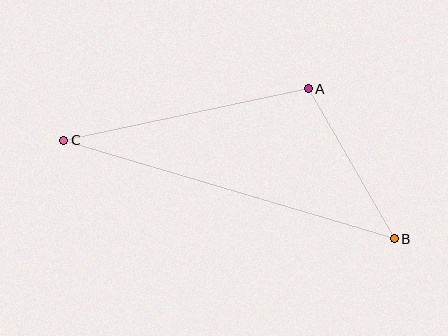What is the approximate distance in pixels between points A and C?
The distance between A and C is approximately 250 pixels.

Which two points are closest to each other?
Points A and B are closest to each other.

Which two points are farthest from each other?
Points B and C are farthest from each other.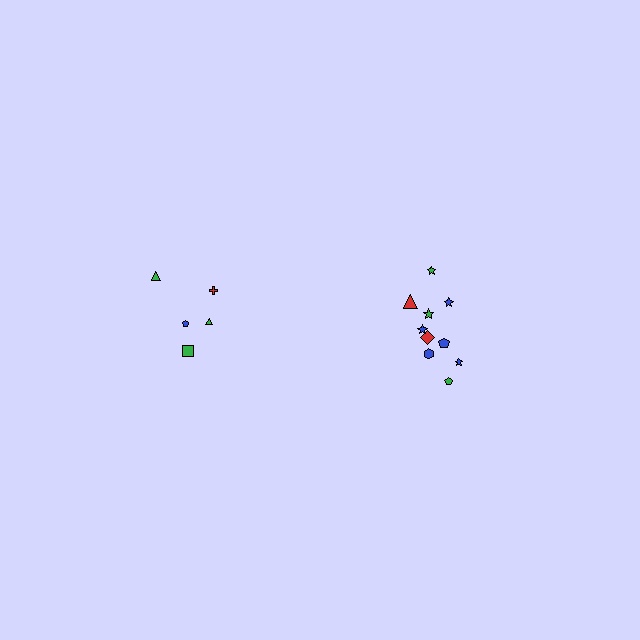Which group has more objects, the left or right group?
The right group.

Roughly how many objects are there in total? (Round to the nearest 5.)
Roughly 15 objects in total.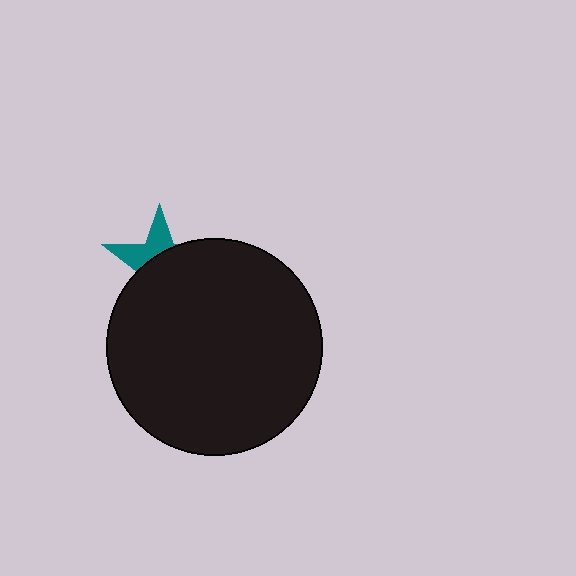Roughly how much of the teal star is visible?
A small part of it is visible (roughly 36%).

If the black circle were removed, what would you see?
You would see the complete teal star.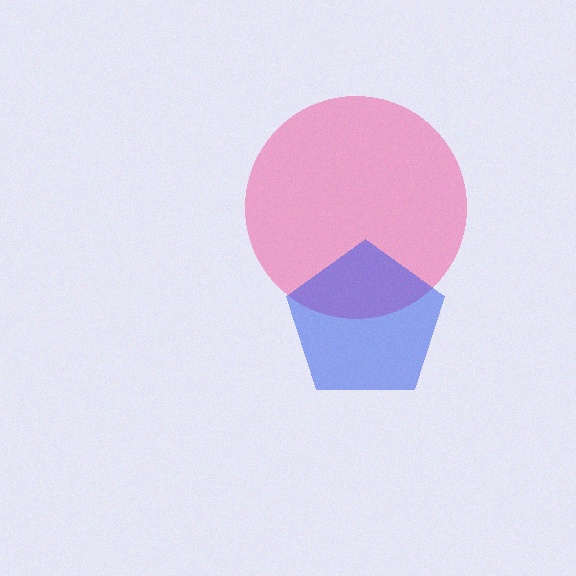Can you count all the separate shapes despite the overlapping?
Yes, there are 2 separate shapes.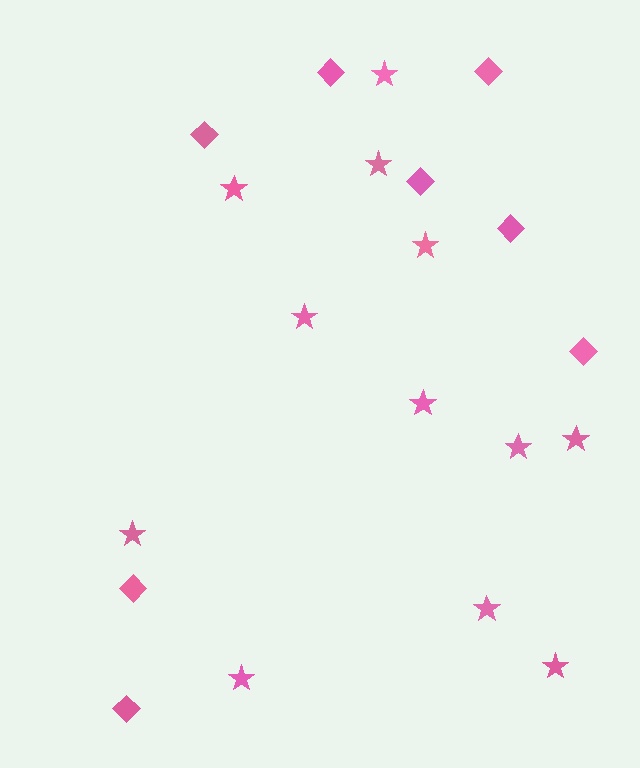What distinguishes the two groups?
There are 2 groups: one group of diamonds (8) and one group of stars (12).